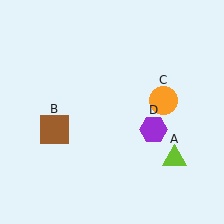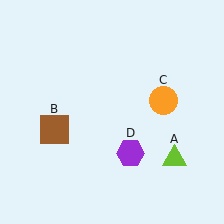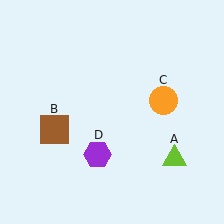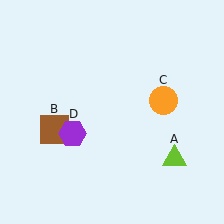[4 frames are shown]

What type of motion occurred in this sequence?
The purple hexagon (object D) rotated clockwise around the center of the scene.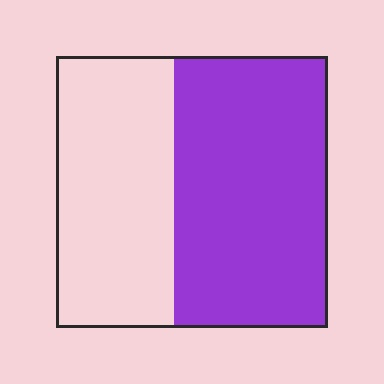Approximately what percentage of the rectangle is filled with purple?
Approximately 55%.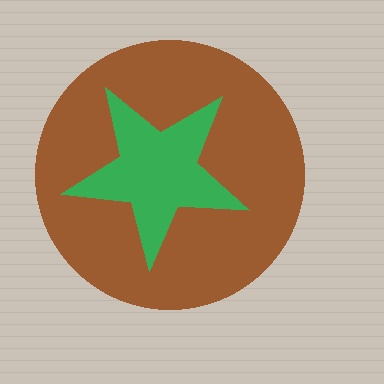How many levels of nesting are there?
2.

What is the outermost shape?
The brown circle.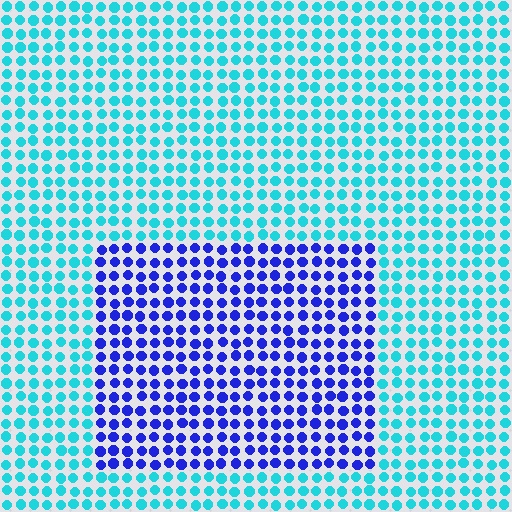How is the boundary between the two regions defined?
The boundary is defined purely by a slight shift in hue (about 56 degrees). Spacing, size, and orientation are identical on both sides.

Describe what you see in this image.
The image is filled with small cyan elements in a uniform arrangement. A rectangle-shaped region is visible where the elements are tinted to a slightly different hue, forming a subtle color boundary.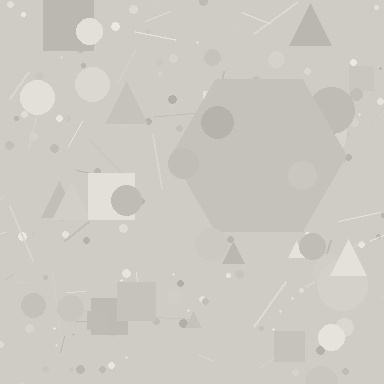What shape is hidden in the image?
A hexagon is hidden in the image.